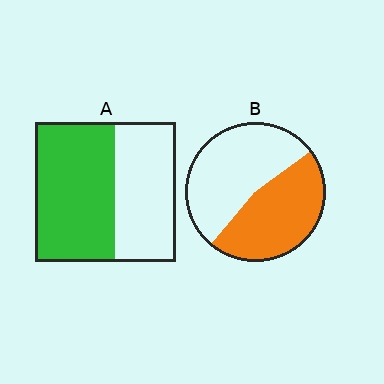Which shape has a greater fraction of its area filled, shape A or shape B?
Shape A.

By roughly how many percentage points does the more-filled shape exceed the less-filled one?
By roughly 10 percentage points (A over B).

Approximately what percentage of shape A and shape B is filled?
A is approximately 55% and B is approximately 45%.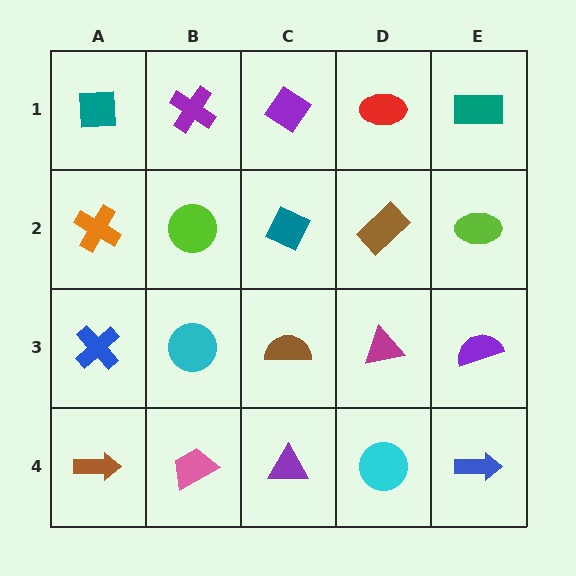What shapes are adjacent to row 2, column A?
A teal square (row 1, column A), a blue cross (row 3, column A), a lime circle (row 2, column B).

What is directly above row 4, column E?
A purple semicircle.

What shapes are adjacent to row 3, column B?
A lime circle (row 2, column B), a pink trapezoid (row 4, column B), a blue cross (row 3, column A), a brown semicircle (row 3, column C).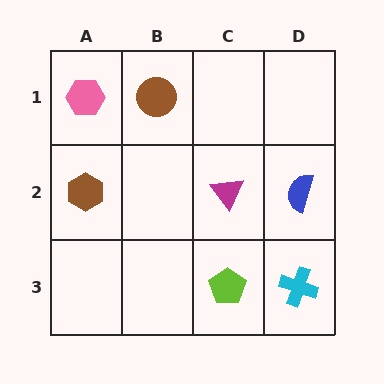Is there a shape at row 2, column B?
No, that cell is empty.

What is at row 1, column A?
A pink hexagon.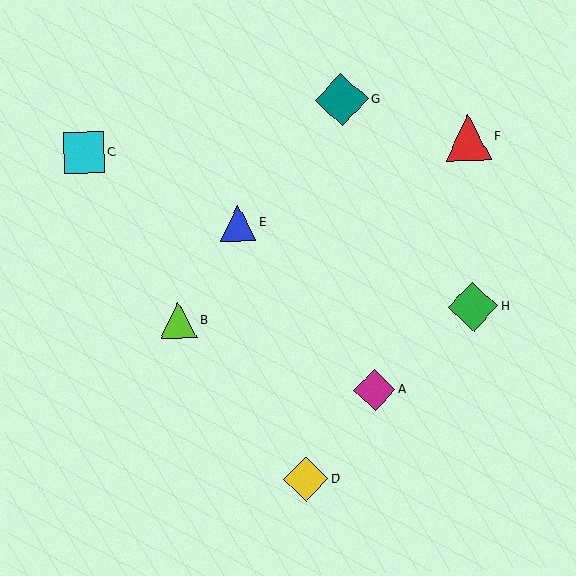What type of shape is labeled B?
Shape B is a lime triangle.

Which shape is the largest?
The teal diamond (labeled G) is the largest.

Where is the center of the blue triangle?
The center of the blue triangle is at (238, 223).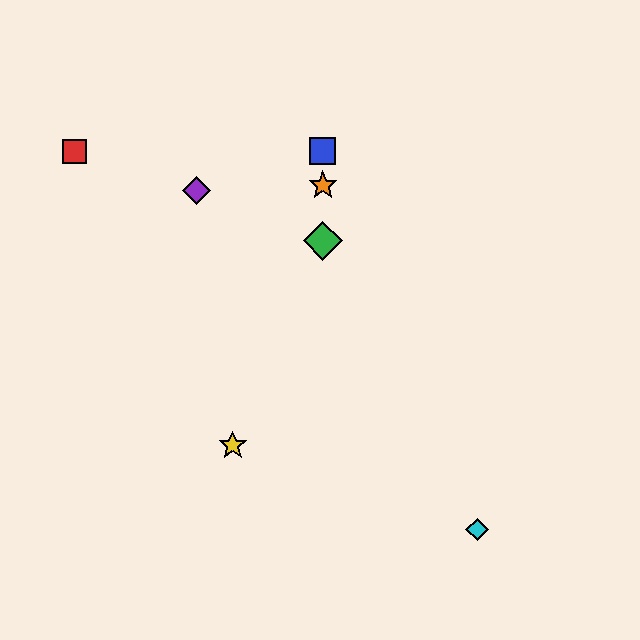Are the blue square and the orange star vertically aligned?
Yes, both are at x≈323.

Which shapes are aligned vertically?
The blue square, the green diamond, the orange star are aligned vertically.